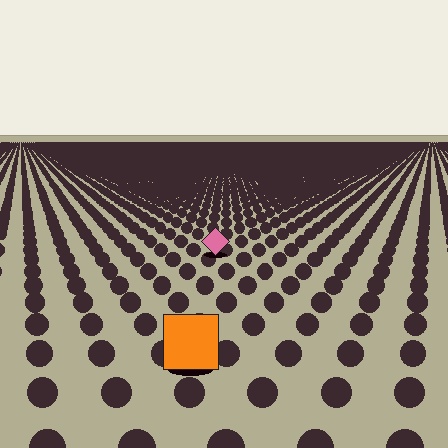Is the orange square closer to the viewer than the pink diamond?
Yes. The orange square is closer — you can tell from the texture gradient: the ground texture is coarser near it.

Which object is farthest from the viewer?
The pink diamond is farthest from the viewer. It appears smaller and the ground texture around it is denser.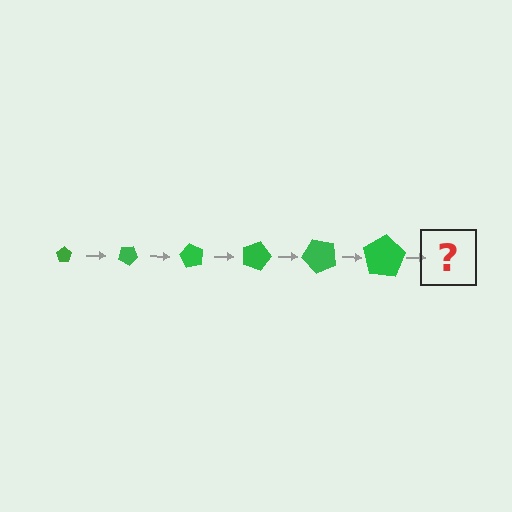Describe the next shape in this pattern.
It should be a pentagon, larger than the previous one and rotated 180 degrees from the start.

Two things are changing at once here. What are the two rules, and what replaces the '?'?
The two rules are that the pentagon grows larger each step and it rotates 30 degrees each step. The '?' should be a pentagon, larger than the previous one and rotated 180 degrees from the start.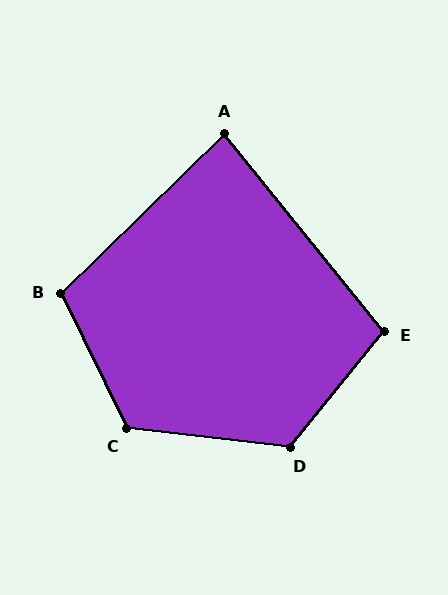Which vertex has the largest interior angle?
D, at approximately 123 degrees.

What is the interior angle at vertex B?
Approximately 108 degrees (obtuse).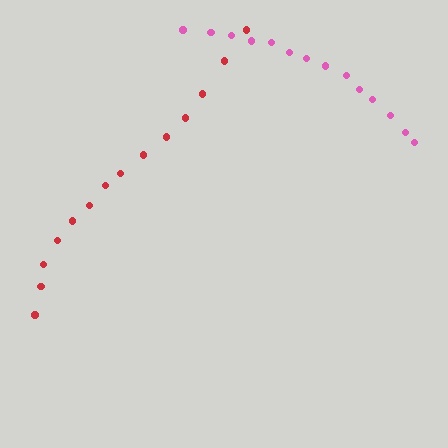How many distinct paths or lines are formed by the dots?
There are 2 distinct paths.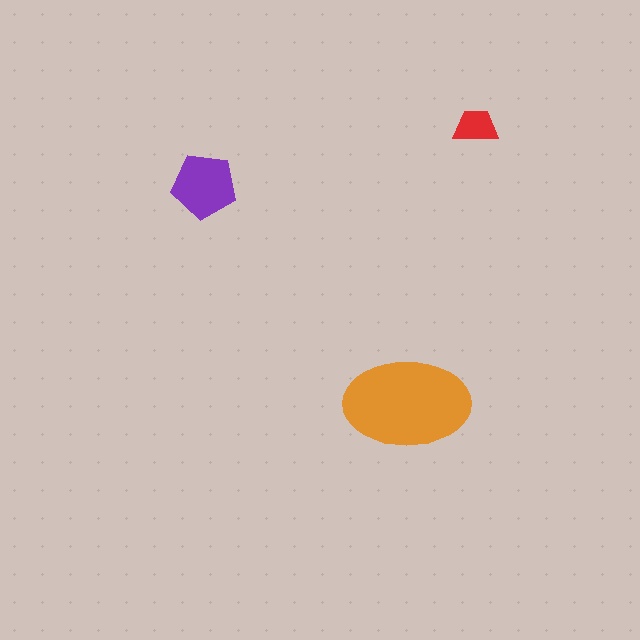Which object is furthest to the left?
The purple pentagon is leftmost.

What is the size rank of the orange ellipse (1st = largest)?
1st.